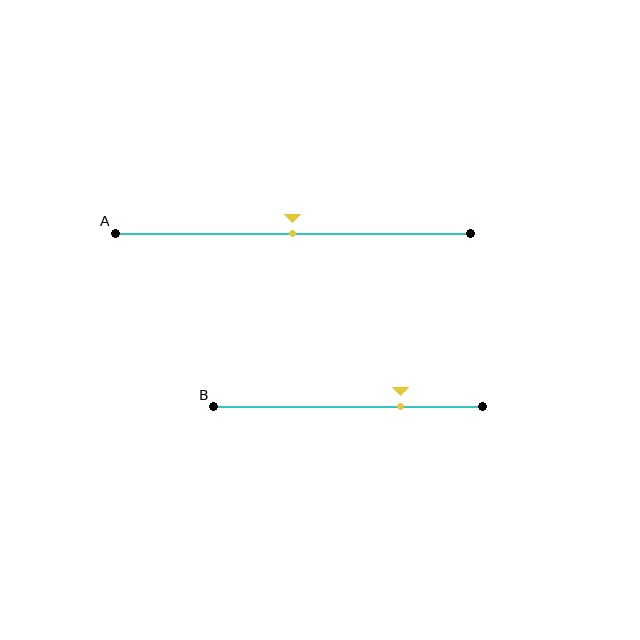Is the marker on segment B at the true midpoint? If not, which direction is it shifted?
No, the marker on segment B is shifted to the right by about 19% of the segment length.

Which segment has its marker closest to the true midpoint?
Segment A has its marker closest to the true midpoint.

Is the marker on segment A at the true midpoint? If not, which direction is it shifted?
Yes, the marker on segment A is at the true midpoint.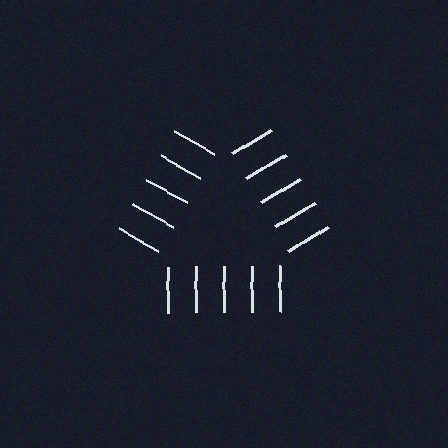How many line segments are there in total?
15 — 5 along each of the 3 edges.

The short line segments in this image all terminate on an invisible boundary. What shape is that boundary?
An illusory triangle — the line segments terminate on its edges but no continuous stroke is drawn.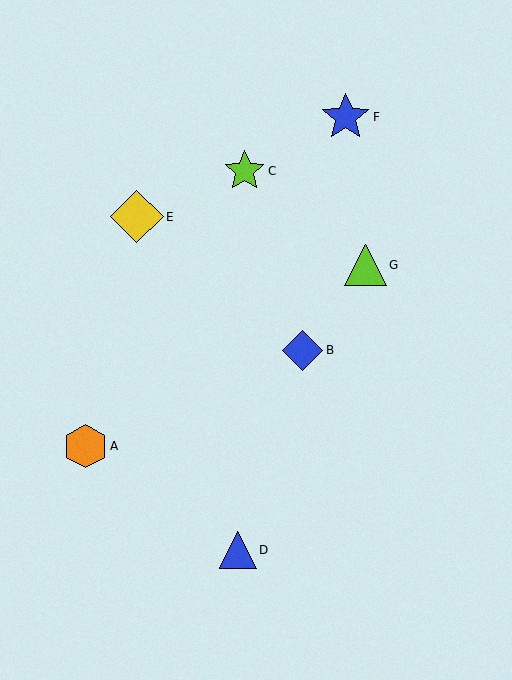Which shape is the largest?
The yellow diamond (labeled E) is the largest.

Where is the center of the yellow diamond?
The center of the yellow diamond is at (137, 217).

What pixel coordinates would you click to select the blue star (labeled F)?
Click at (346, 117) to select the blue star F.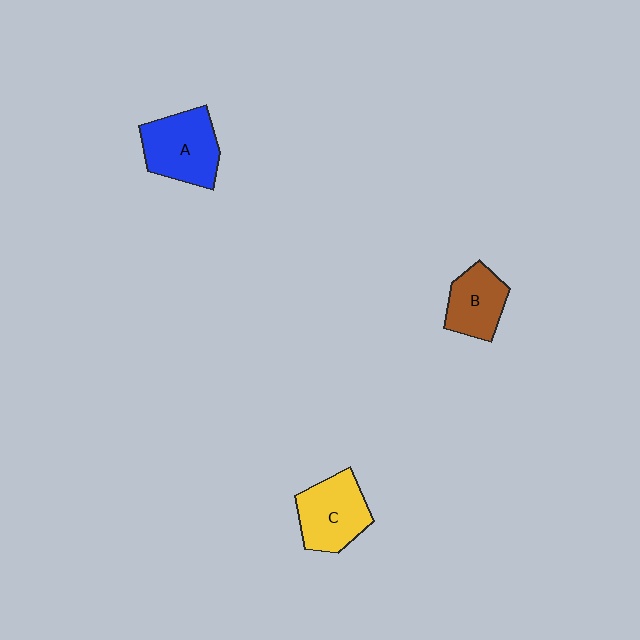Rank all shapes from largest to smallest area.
From largest to smallest: A (blue), C (yellow), B (brown).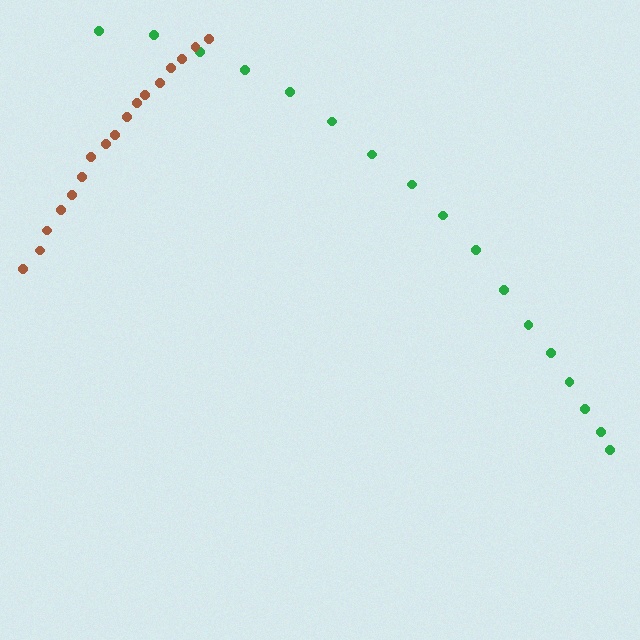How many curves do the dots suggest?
There are 2 distinct paths.